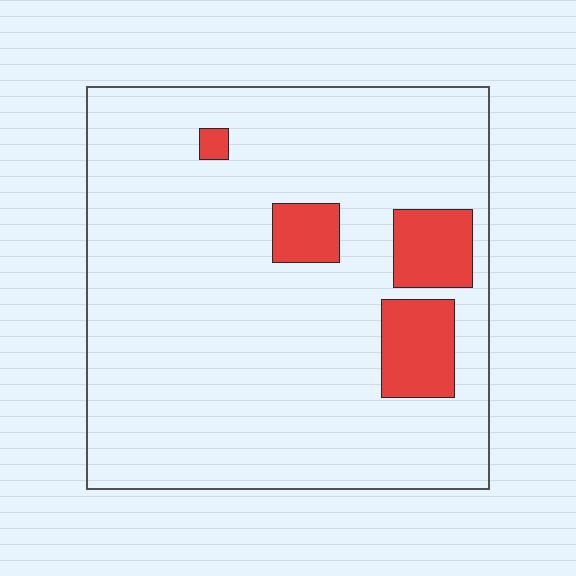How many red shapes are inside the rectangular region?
4.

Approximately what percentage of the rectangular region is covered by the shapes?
Approximately 10%.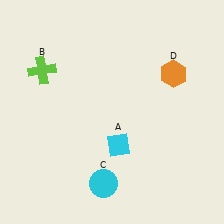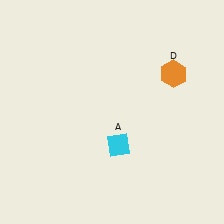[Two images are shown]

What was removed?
The cyan circle (C), the lime cross (B) were removed in Image 2.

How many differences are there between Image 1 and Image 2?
There are 2 differences between the two images.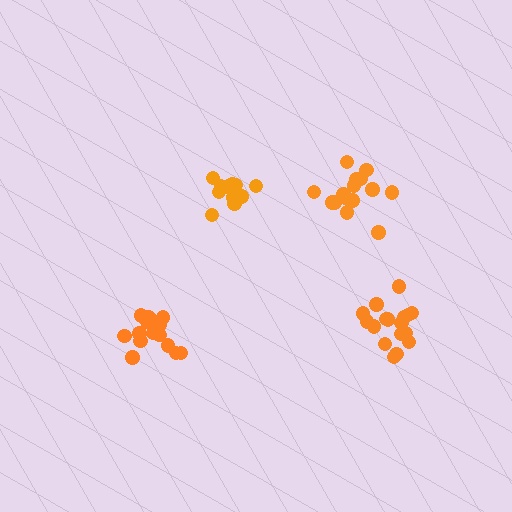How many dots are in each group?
Group 1: 15 dots, Group 2: 15 dots, Group 3: 17 dots, Group 4: 11 dots (58 total).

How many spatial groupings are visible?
There are 4 spatial groupings.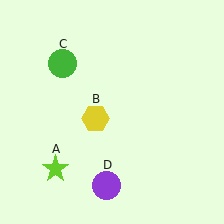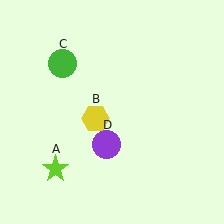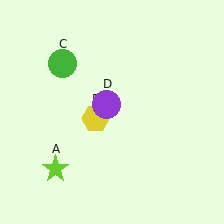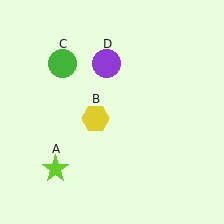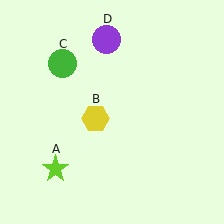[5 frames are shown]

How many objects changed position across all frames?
1 object changed position: purple circle (object D).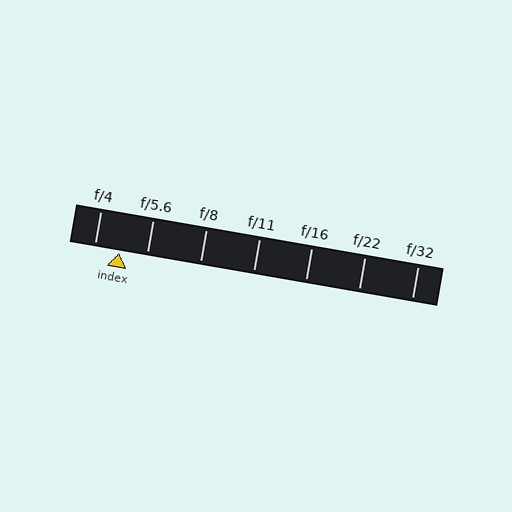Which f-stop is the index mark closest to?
The index mark is closest to f/4.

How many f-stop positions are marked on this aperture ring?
There are 7 f-stop positions marked.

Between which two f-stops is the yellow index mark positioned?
The index mark is between f/4 and f/5.6.